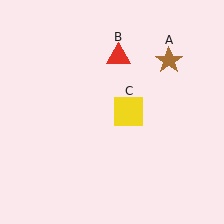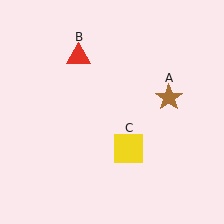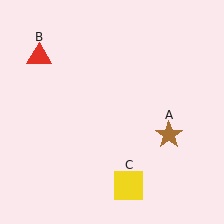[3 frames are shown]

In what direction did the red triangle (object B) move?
The red triangle (object B) moved left.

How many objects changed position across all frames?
3 objects changed position: brown star (object A), red triangle (object B), yellow square (object C).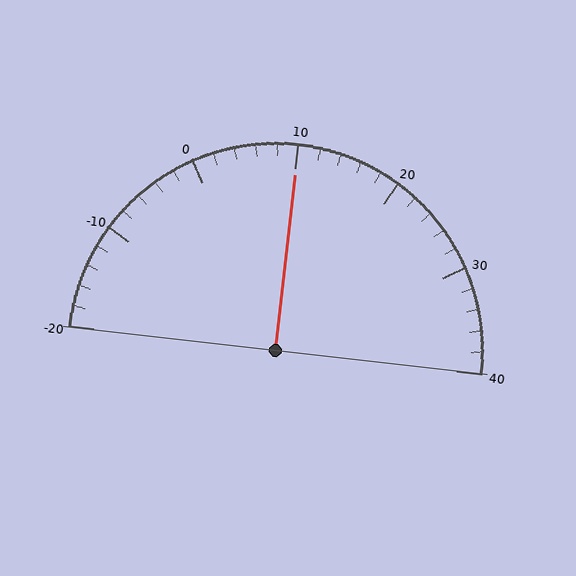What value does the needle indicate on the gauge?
The needle indicates approximately 10.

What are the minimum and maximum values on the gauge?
The gauge ranges from -20 to 40.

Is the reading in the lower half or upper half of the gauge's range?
The reading is in the upper half of the range (-20 to 40).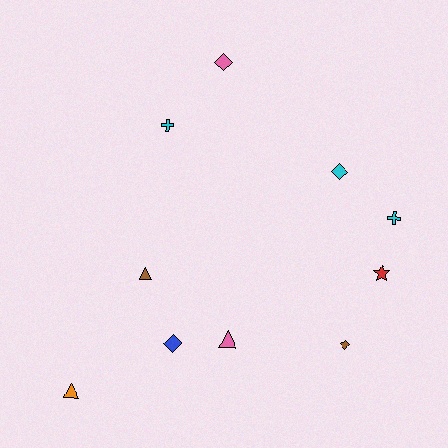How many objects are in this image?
There are 10 objects.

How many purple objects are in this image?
There are no purple objects.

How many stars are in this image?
There is 1 star.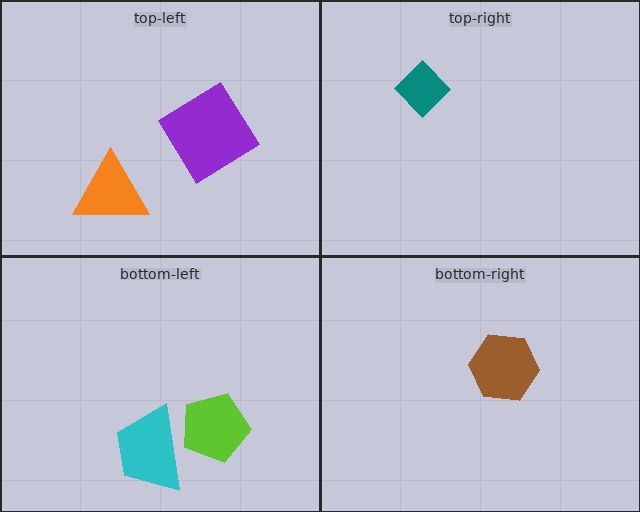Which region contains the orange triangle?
The top-left region.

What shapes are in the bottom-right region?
The brown hexagon.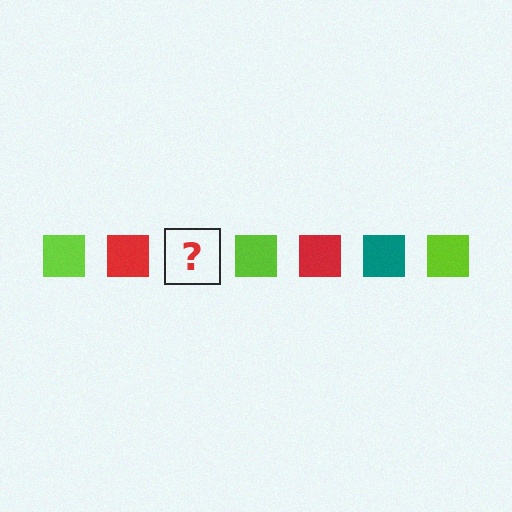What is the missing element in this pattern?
The missing element is a teal square.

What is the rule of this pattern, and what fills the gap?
The rule is that the pattern cycles through lime, red, teal squares. The gap should be filled with a teal square.